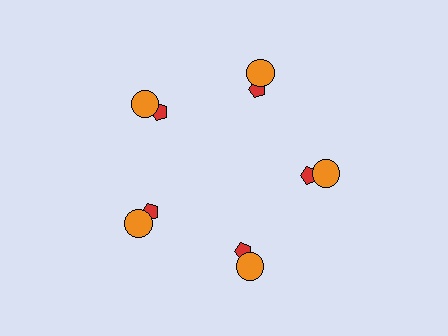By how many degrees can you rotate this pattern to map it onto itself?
The pattern maps onto itself every 72 degrees of rotation.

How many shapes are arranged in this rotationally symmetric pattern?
There are 15 shapes, arranged in 5 groups of 3.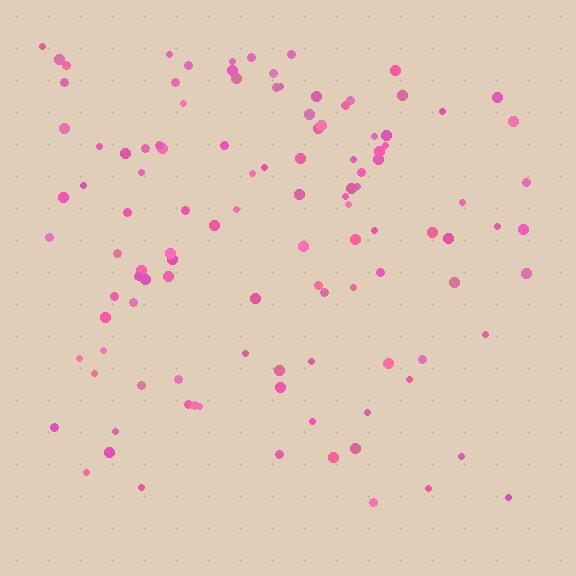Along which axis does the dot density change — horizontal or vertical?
Vertical.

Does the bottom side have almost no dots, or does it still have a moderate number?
Still a moderate number, just noticeably fewer than the top.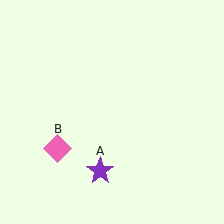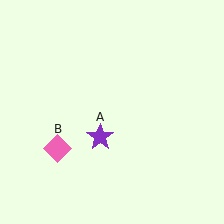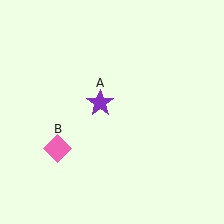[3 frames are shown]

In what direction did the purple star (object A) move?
The purple star (object A) moved up.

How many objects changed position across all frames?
1 object changed position: purple star (object A).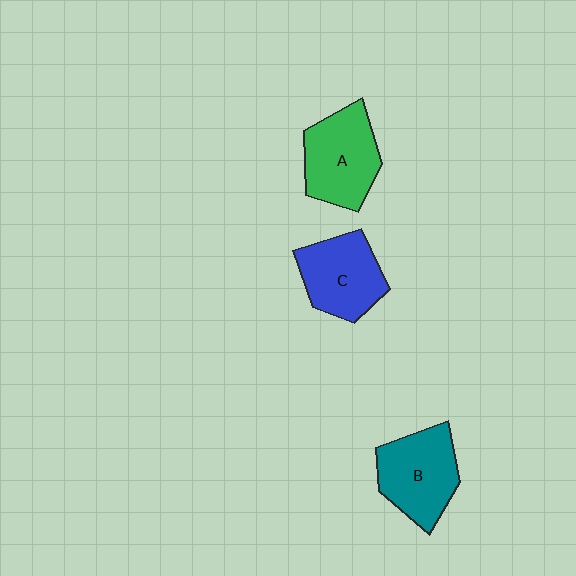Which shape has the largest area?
Shape A (green).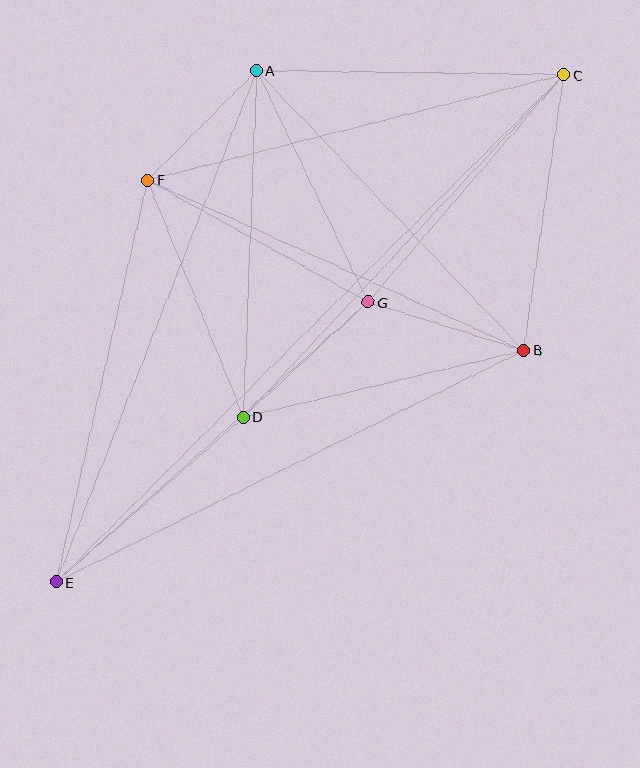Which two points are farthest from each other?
Points C and E are farthest from each other.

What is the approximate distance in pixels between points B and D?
The distance between B and D is approximately 288 pixels.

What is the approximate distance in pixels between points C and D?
The distance between C and D is approximately 469 pixels.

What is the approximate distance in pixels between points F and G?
The distance between F and G is approximately 252 pixels.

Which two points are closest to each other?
Points A and F are closest to each other.